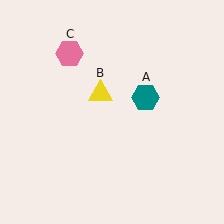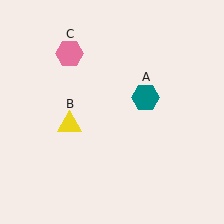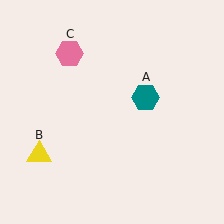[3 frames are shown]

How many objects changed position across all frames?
1 object changed position: yellow triangle (object B).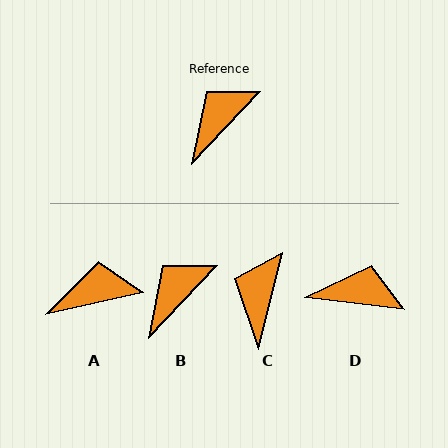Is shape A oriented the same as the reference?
No, it is off by about 34 degrees.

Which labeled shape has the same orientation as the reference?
B.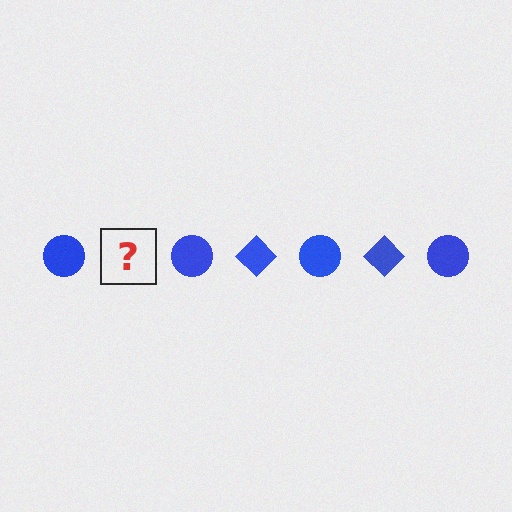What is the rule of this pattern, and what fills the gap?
The rule is that the pattern cycles through circle, diamond shapes in blue. The gap should be filled with a blue diamond.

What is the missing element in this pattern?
The missing element is a blue diamond.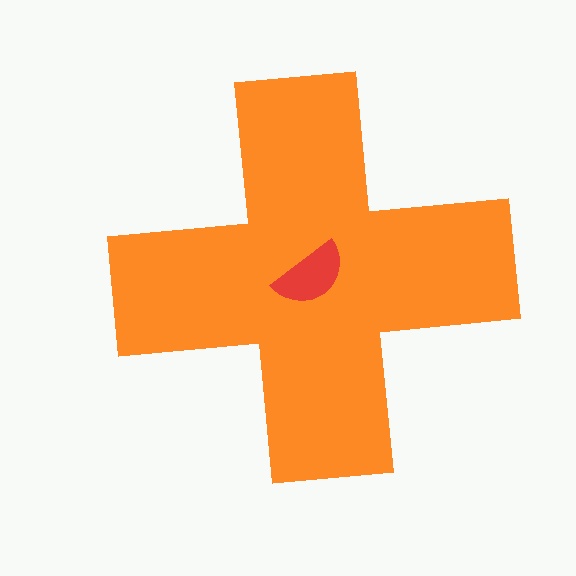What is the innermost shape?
The red semicircle.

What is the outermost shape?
The orange cross.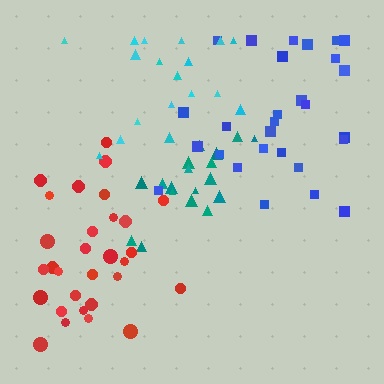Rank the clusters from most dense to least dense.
teal, red, blue, cyan.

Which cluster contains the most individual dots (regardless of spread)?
Red (30).